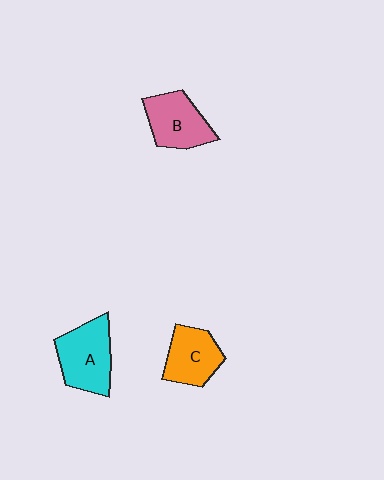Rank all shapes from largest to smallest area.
From largest to smallest: A (cyan), B (pink), C (orange).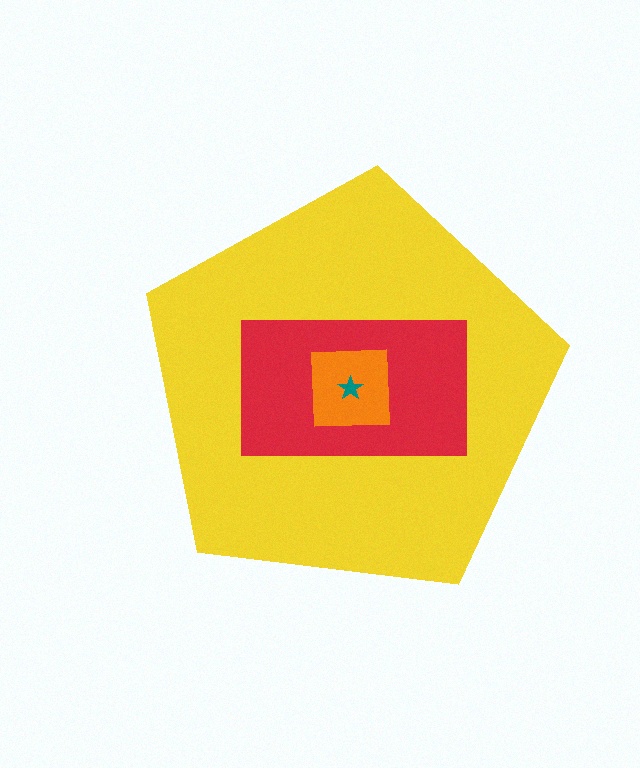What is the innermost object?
The teal star.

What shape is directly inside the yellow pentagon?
The red rectangle.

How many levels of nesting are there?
4.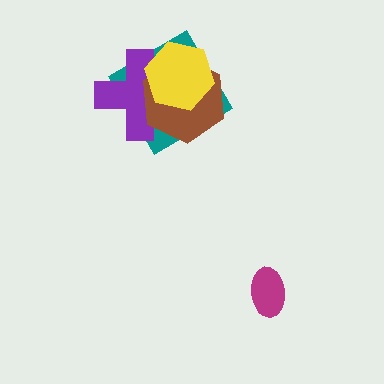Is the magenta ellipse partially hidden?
No, no other shape covers it.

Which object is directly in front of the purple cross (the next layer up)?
The brown hexagon is directly in front of the purple cross.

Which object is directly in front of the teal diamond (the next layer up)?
The purple cross is directly in front of the teal diamond.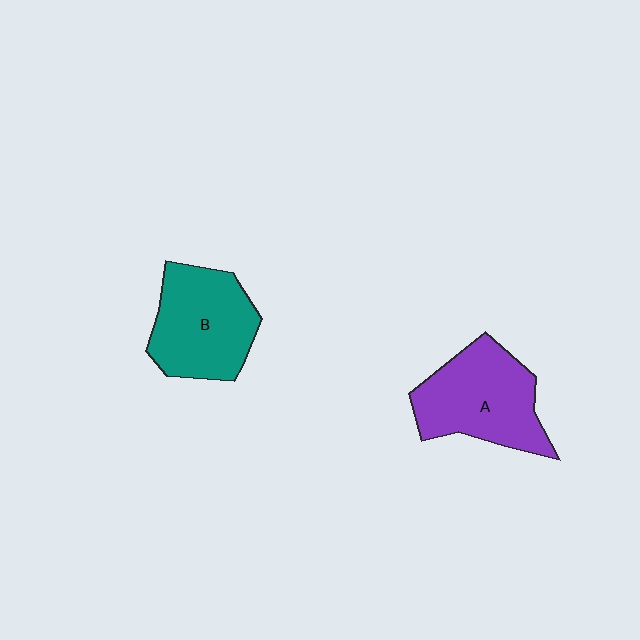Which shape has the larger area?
Shape A (purple).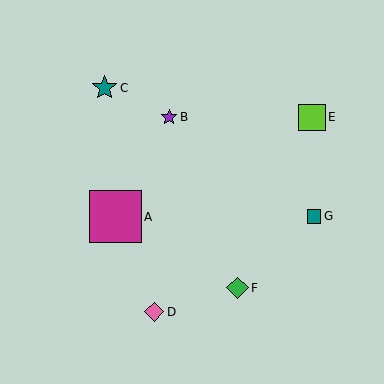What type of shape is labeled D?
Shape D is a pink diamond.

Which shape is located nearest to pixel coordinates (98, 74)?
The teal star (labeled C) at (104, 88) is nearest to that location.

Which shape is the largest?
The magenta square (labeled A) is the largest.